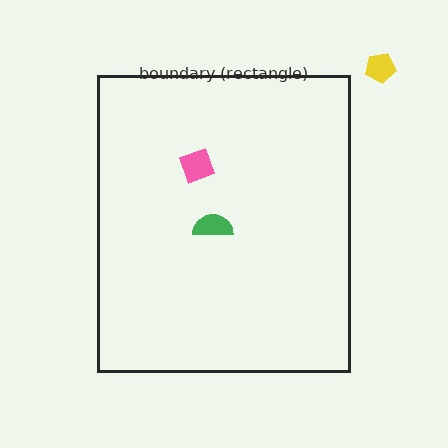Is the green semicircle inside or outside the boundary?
Inside.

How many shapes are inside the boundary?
2 inside, 1 outside.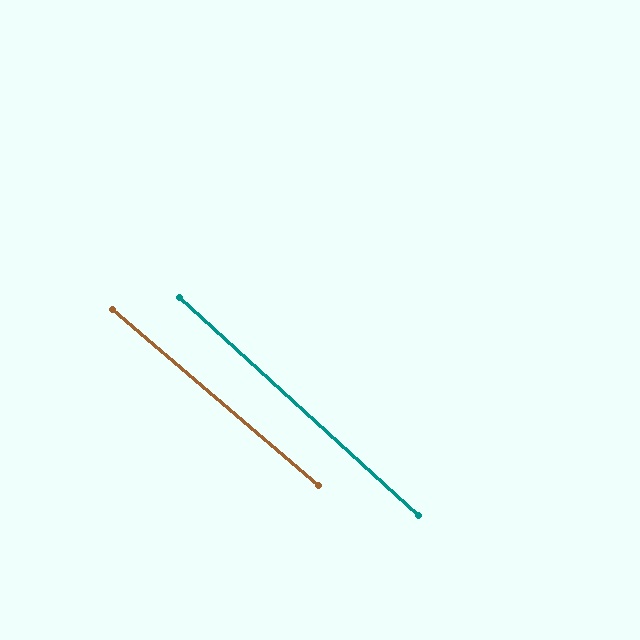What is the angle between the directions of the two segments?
Approximately 2 degrees.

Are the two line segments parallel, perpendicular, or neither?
Parallel — their directions differ by only 1.8°.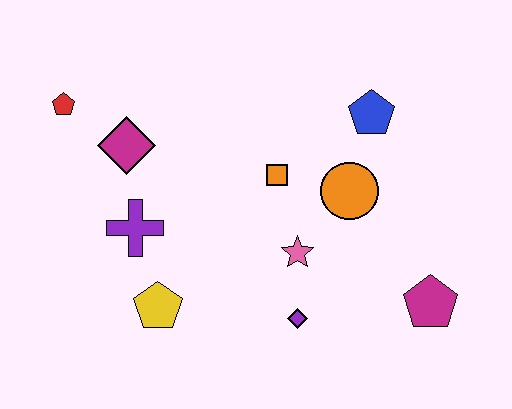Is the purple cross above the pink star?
Yes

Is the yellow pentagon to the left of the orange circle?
Yes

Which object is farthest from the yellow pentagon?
The blue pentagon is farthest from the yellow pentagon.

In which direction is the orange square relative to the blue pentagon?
The orange square is to the left of the blue pentagon.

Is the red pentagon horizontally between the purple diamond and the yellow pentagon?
No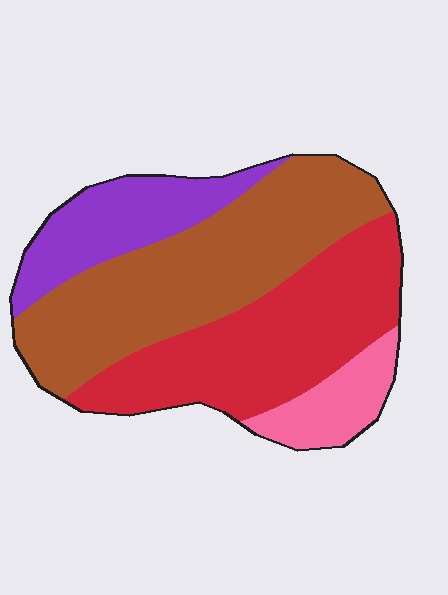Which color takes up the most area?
Brown, at roughly 40%.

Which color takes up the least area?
Pink, at roughly 10%.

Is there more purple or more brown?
Brown.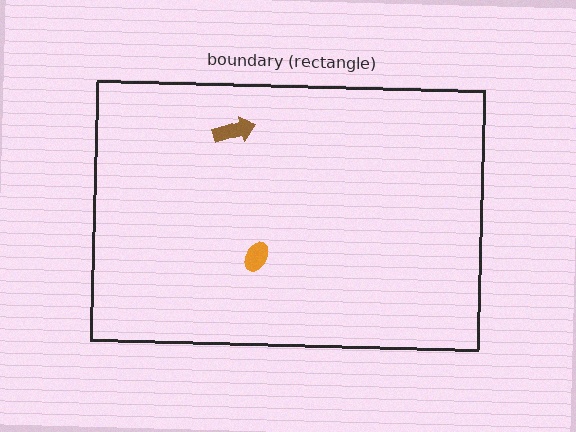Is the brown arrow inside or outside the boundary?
Inside.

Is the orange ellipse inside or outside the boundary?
Inside.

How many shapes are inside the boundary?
2 inside, 0 outside.